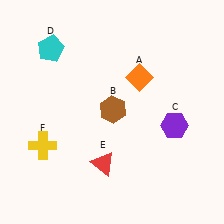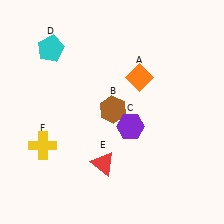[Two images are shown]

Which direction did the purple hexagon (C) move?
The purple hexagon (C) moved left.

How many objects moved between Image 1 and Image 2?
1 object moved between the two images.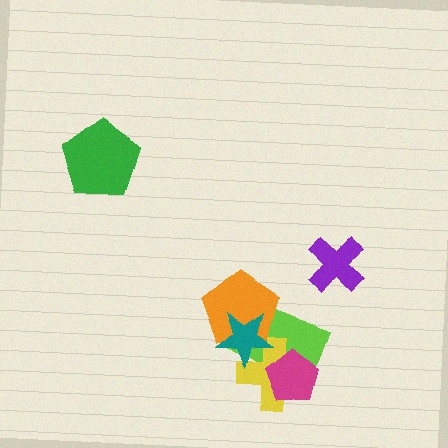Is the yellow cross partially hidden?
Yes, it is partially covered by another shape.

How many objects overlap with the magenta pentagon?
2 objects overlap with the magenta pentagon.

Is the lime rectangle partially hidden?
Yes, it is partially covered by another shape.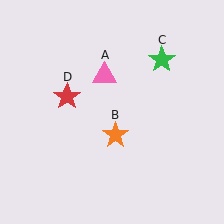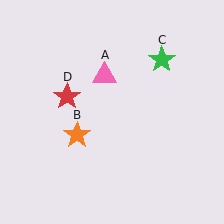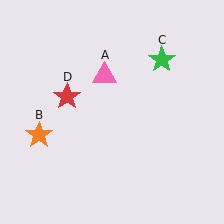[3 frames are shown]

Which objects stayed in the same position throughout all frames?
Pink triangle (object A) and green star (object C) and red star (object D) remained stationary.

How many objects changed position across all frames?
1 object changed position: orange star (object B).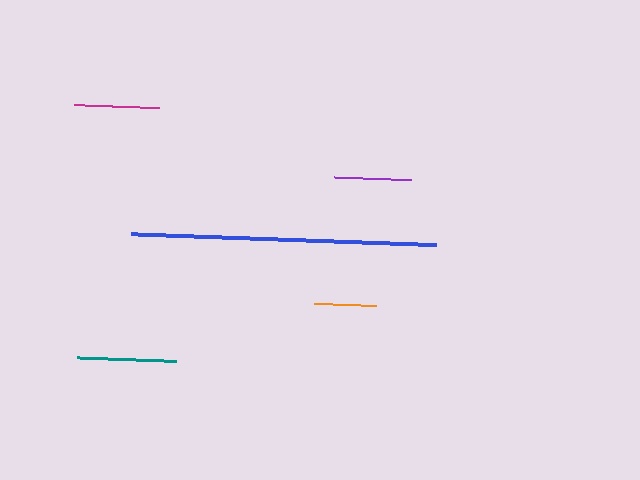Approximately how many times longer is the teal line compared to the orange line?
The teal line is approximately 1.6 times the length of the orange line.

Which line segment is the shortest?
The orange line is the shortest at approximately 61 pixels.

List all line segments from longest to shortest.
From longest to shortest: blue, teal, magenta, purple, orange.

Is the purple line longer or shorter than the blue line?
The blue line is longer than the purple line.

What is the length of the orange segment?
The orange segment is approximately 61 pixels long.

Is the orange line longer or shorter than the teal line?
The teal line is longer than the orange line.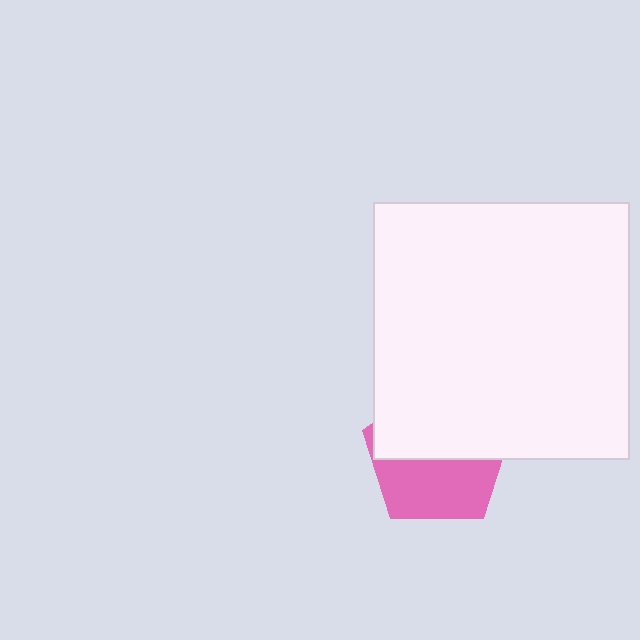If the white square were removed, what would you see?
You would see the complete pink pentagon.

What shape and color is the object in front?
The object in front is a white square.